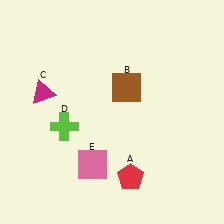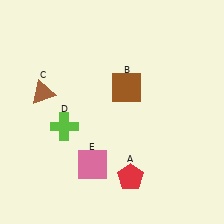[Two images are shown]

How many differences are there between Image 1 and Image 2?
There is 1 difference between the two images.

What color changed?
The triangle (C) changed from magenta in Image 1 to brown in Image 2.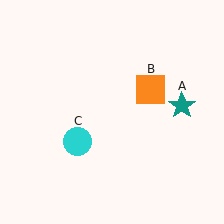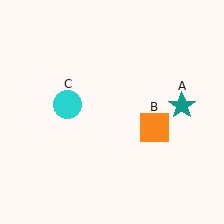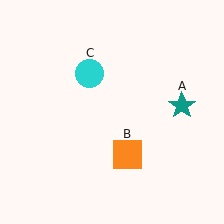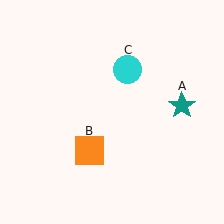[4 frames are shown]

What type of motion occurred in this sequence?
The orange square (object B), cyan circle (object C) rotated clockwise around the center of the scene.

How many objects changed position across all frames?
2 objects changed position: orange square (object B), cyan circle (object C).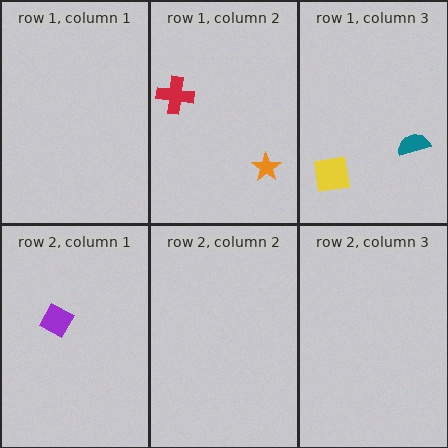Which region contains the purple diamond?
The row 2, column 1 region.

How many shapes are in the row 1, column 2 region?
2.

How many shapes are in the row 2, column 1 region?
1.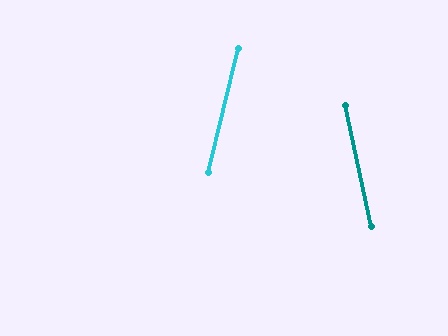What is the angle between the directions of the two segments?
Approximately 26 degrees.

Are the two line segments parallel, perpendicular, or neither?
Neither parallel nor perpendicular — they differ by about 26°.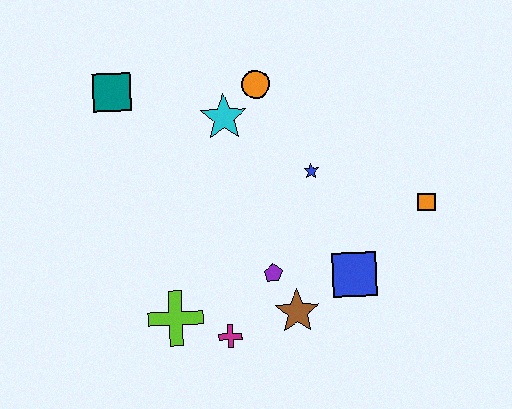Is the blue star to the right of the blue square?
No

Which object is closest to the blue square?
The brown star is closest to the blue square.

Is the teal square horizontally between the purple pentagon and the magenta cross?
No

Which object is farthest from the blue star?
The teal square is farthest from the blue star.